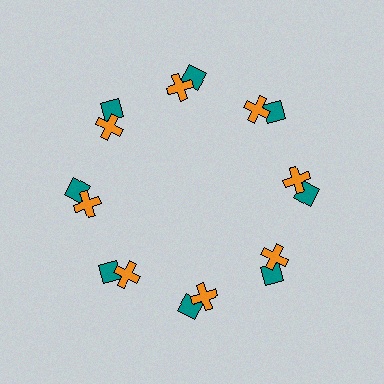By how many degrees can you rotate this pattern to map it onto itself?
The pattern maps onto itself every 45 degrees of rotation.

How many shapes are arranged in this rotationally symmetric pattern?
There are 16 shapes, arranged in 8 groups of 2.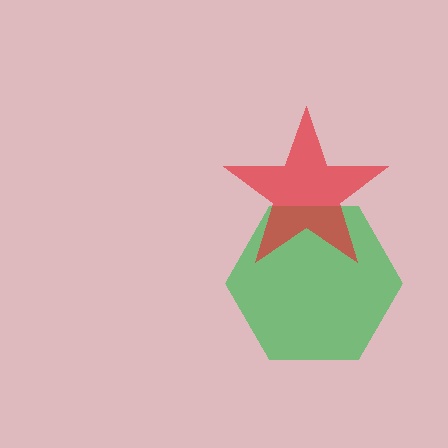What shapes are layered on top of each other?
The layered shapes are: a green hexagon, a red star.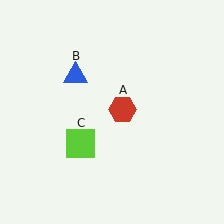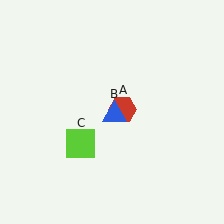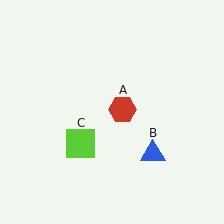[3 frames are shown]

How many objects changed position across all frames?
1 object changed position: blue triangle (object B).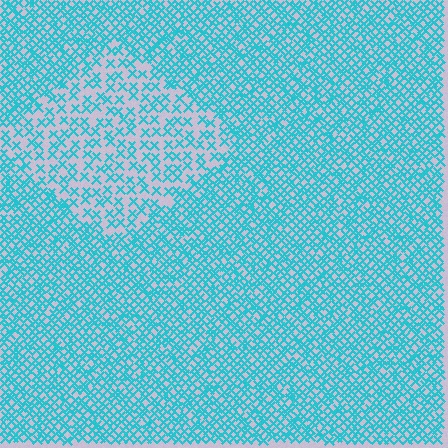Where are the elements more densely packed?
The elements are more densely packed outside the diamond boundary.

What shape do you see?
I see a diamond.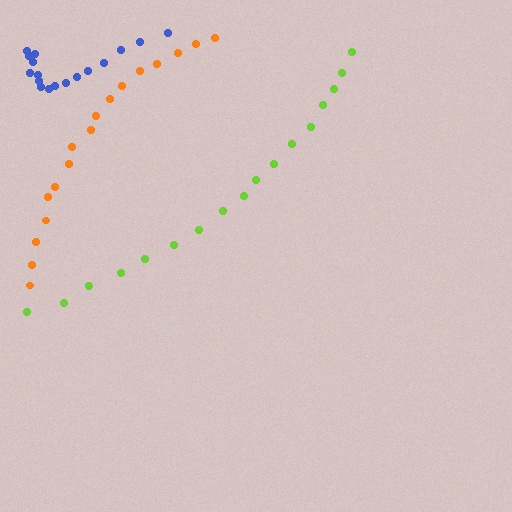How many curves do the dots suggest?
There are 3 distinct paths.